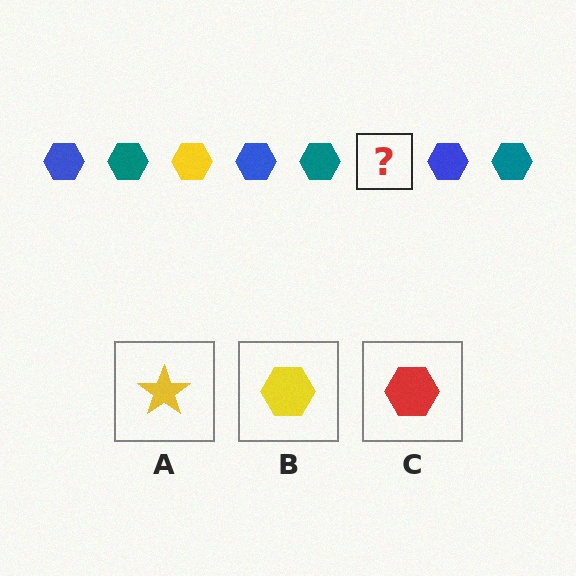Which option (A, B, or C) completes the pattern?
B.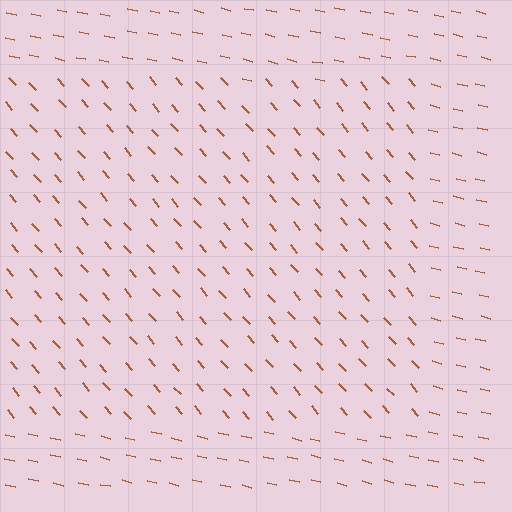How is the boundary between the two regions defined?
The boundary is defined purely by a change in line orientation (approximately 34 degrees difference). All lines are the same color and thickness.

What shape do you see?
I see a rectangle.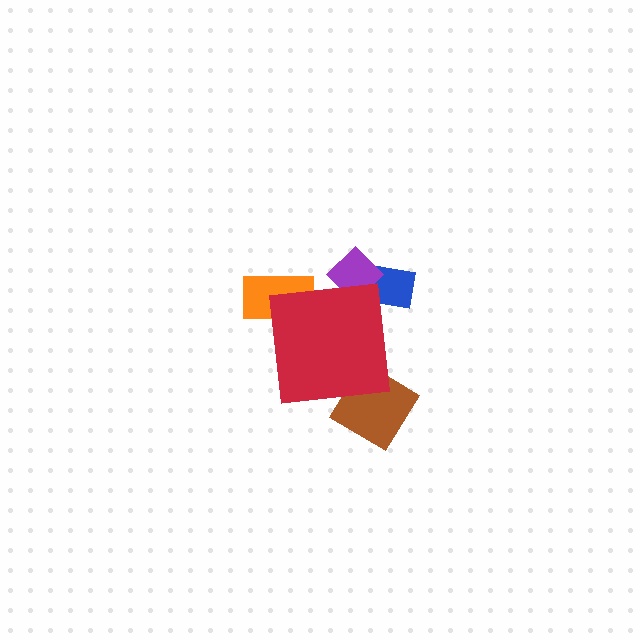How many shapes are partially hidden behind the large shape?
4 shapes are partially hidden.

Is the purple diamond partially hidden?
Yes, the purple diamond is partially hidden behind the red square.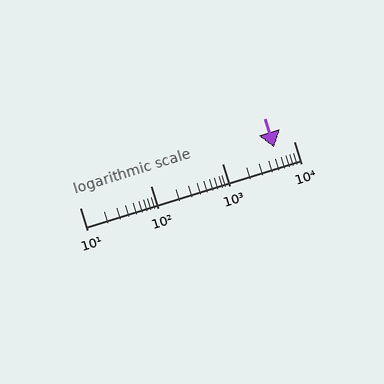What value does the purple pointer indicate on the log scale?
The pointer indicates approximately 5300.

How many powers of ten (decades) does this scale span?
The scale spans 3 decades, from 10 to 10000.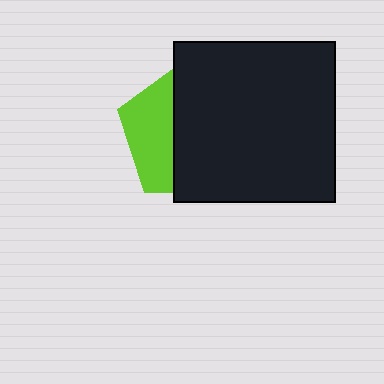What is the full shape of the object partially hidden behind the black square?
The partially hidden object is a lime pentagon.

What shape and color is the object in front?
The object in front is a black square.